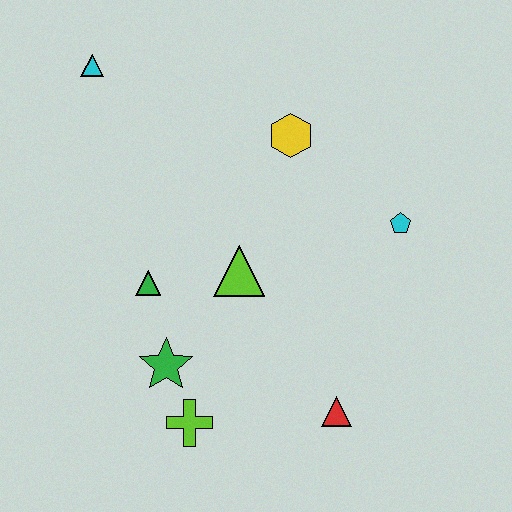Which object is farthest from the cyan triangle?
The red triangle is farthest from the cyan triangle.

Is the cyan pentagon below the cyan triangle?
Yes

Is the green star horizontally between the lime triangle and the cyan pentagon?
No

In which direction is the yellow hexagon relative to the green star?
The yellow hexagon is above the green star.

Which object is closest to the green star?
The lime cross is closest to the green star.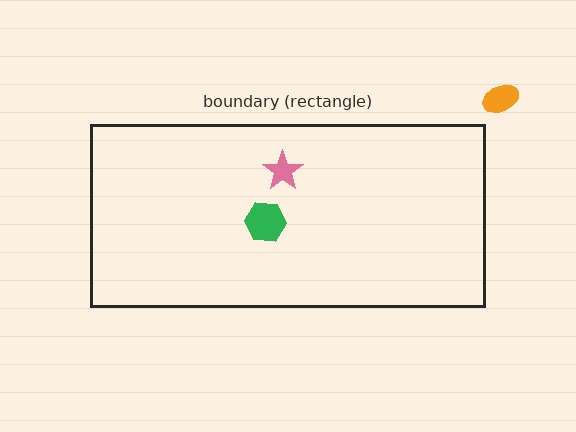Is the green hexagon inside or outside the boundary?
Inside.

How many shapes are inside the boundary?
2 inside, 1 outside.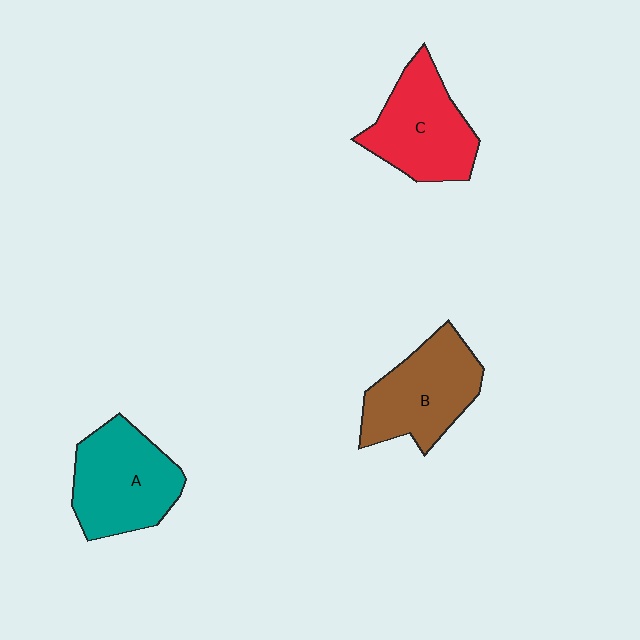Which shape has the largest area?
Shape A (teal).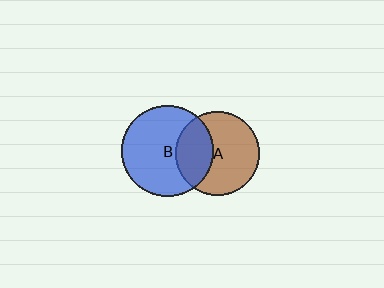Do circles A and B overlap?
Yes.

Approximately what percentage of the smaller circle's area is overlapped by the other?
Approximately 35%.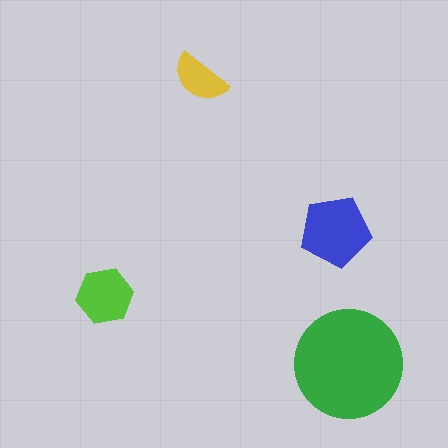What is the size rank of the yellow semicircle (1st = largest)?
4th.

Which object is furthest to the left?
The lime hexagon is leftmost.